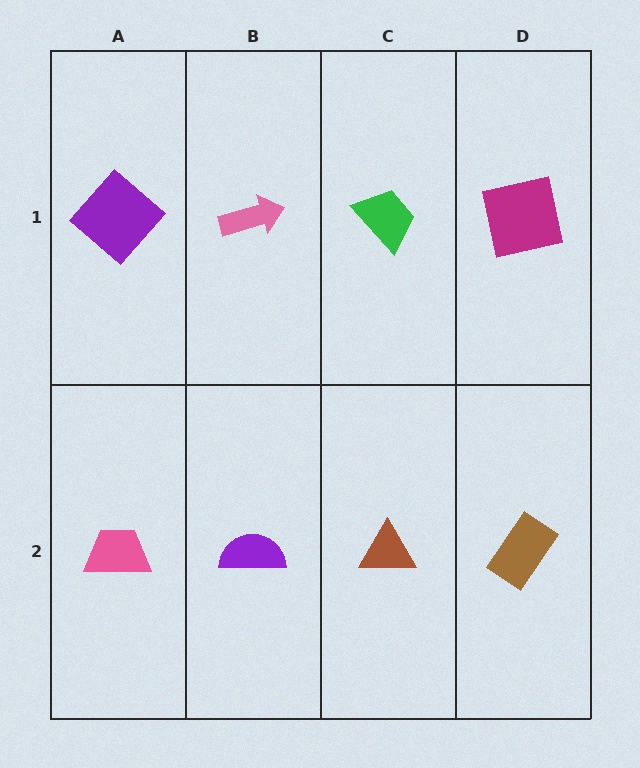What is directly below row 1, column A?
A pink trapezoid.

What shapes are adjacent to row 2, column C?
A green trapezoid (row 1, column C), a purple semicircle (row 2, column B), a brown rectangle (row 2, column D).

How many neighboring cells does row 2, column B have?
3.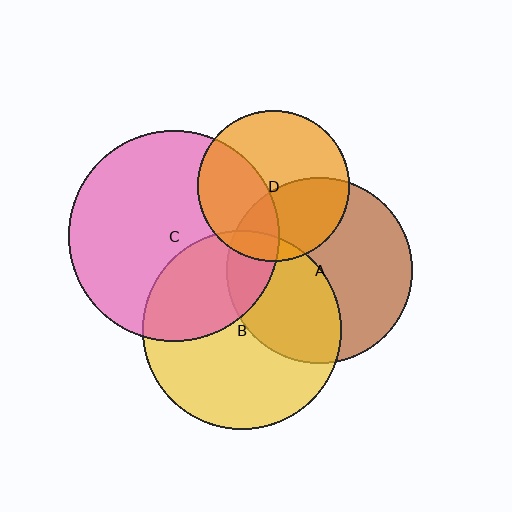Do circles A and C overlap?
Yes.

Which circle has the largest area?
Circle C (pink).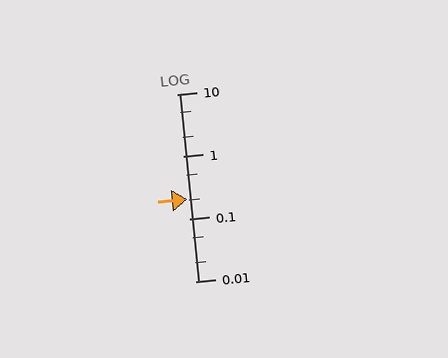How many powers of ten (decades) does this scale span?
The scale spans 3 decades, from 0.01 to 10.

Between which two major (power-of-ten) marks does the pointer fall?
The pointer is between 0.1 and 1.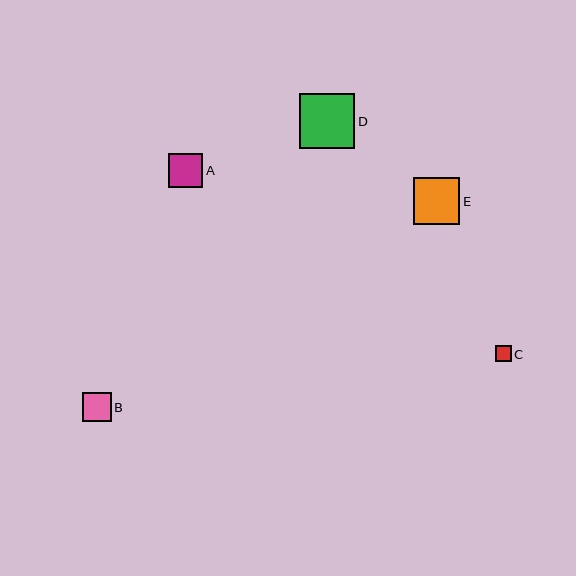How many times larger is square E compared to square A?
Square E is approximately 1.4 times the size of square A.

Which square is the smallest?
Square C is the smallest with a size of approximately 16 pixels.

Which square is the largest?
Square D is the largest with a size of approximately 55 pixels.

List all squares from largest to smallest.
From largest to smallest: D, E, A, B, C.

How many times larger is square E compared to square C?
Square E is approximately 3.0 times the size of square C.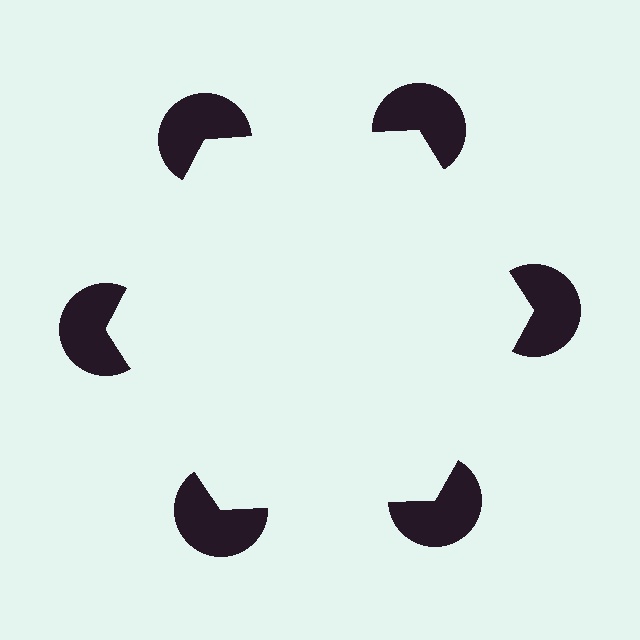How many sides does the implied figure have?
6 sides.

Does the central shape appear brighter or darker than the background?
It typically appears slightly brighter than the background, even though no actual brightness change is drawn.